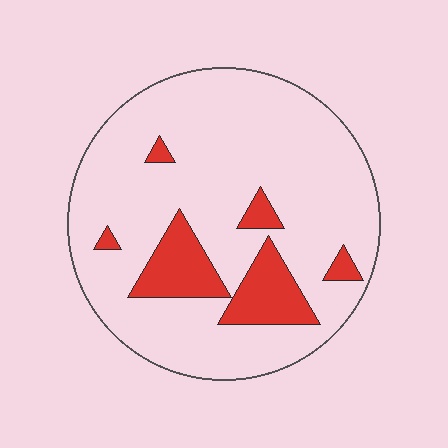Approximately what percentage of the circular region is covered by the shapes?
Approximately 15%.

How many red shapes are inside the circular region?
6.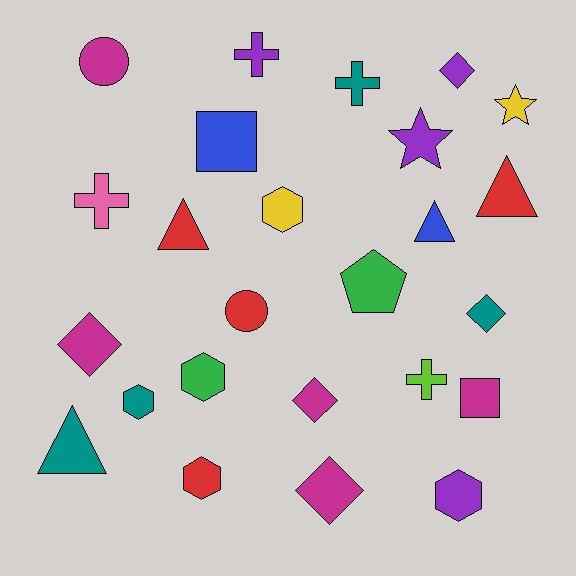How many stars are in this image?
There are 2 stars.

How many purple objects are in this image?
There are 4 purple objects.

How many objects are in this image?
There are 25 objects.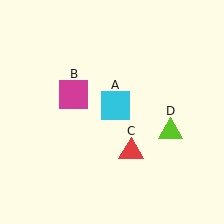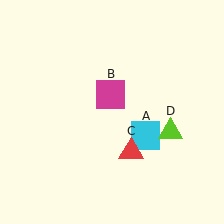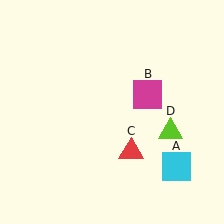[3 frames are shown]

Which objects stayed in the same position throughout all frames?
Red triangle (object C) and lime triangle (object D) remained stationary.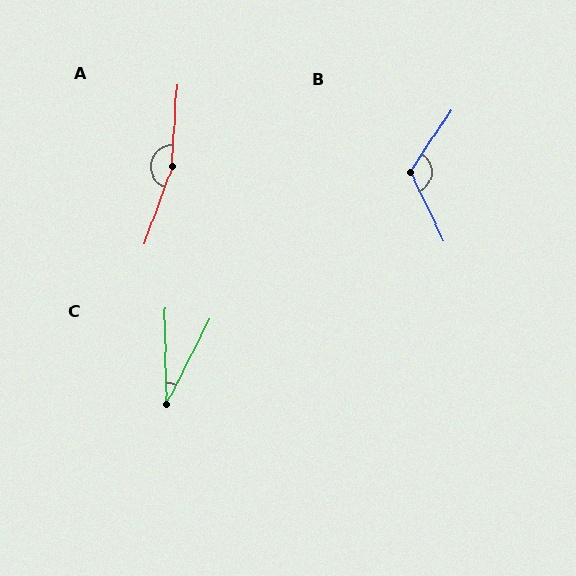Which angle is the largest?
A, at approximately 163 degrees.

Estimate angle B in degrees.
Approximately 121 degrees.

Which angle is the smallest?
C, at approximately 28 degrees.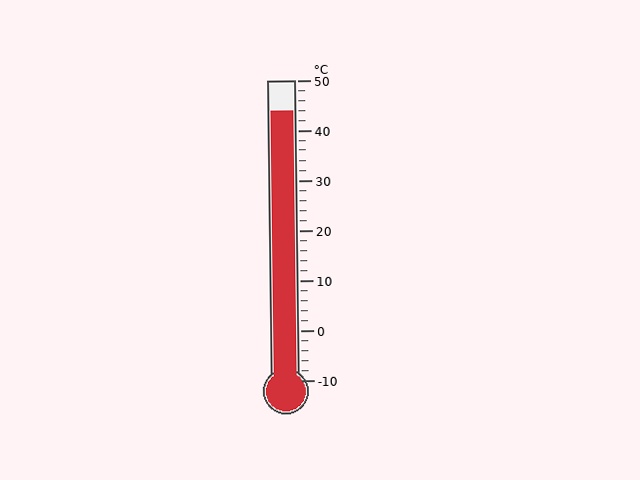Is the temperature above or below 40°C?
The temperature is above 40°C.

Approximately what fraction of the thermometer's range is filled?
The thermometer is filled to approximately 90% of its range.